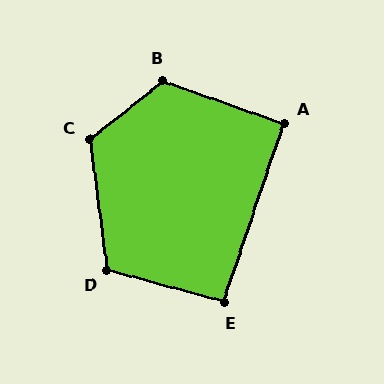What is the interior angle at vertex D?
Approximately 113 degrees (obtuse).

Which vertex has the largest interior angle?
B, at approximately 122 degrees.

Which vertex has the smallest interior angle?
A, at approximately 91 degrees.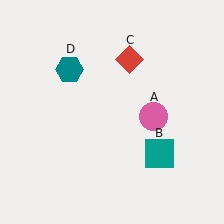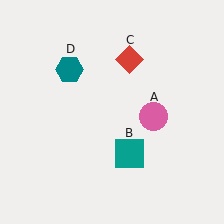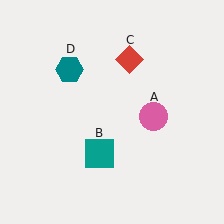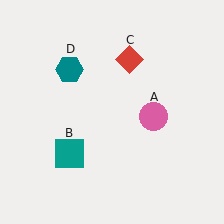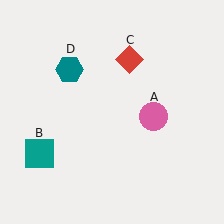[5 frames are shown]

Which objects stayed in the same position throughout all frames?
Pink circle (object A) and red diamond (object C) and teal hexagon (object D) remained stationary.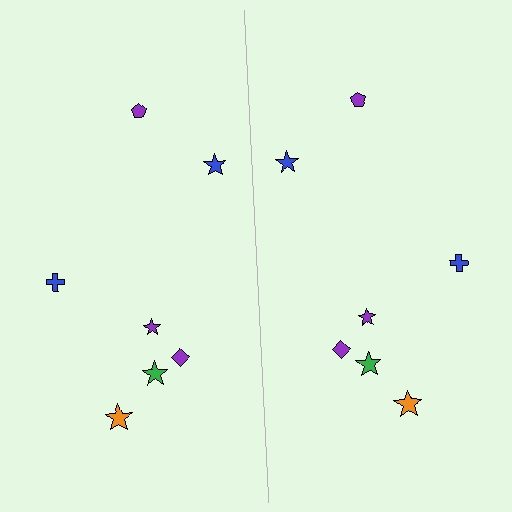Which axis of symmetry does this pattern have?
The pattern has a vertical axis of symmetry running through the center of the image.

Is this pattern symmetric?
Yes, this pattern has bilateral (reflection) symmetry.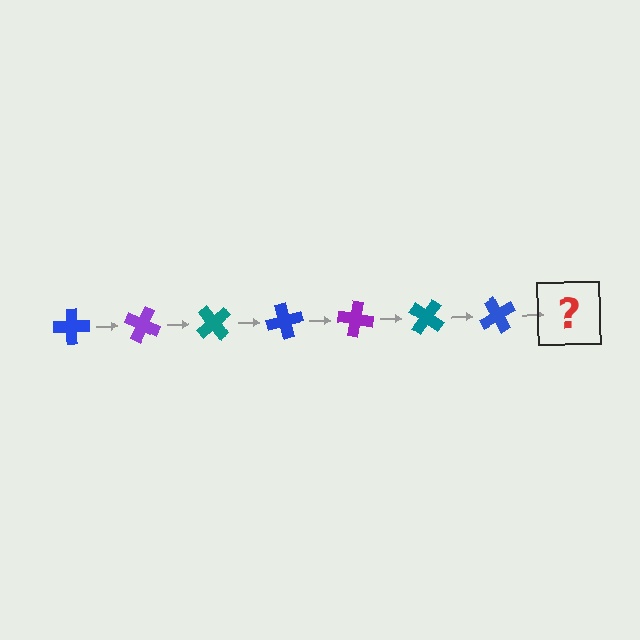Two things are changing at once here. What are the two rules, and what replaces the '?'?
The two rules are that it rotates 25 degrees each step and the color cycles through blue, purple, and teal. The '?' should be a purple cross, rotated 175 degrees from the start.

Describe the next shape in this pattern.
It should be a purple cross, rotated 175 degrees from the start.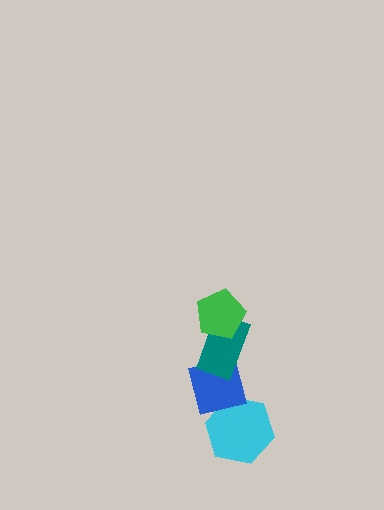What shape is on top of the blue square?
The teal rectangle is on top of the blue square.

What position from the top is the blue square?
The blue square is 3rd from the top.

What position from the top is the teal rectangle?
The teal rectangle is 2nd from the top.